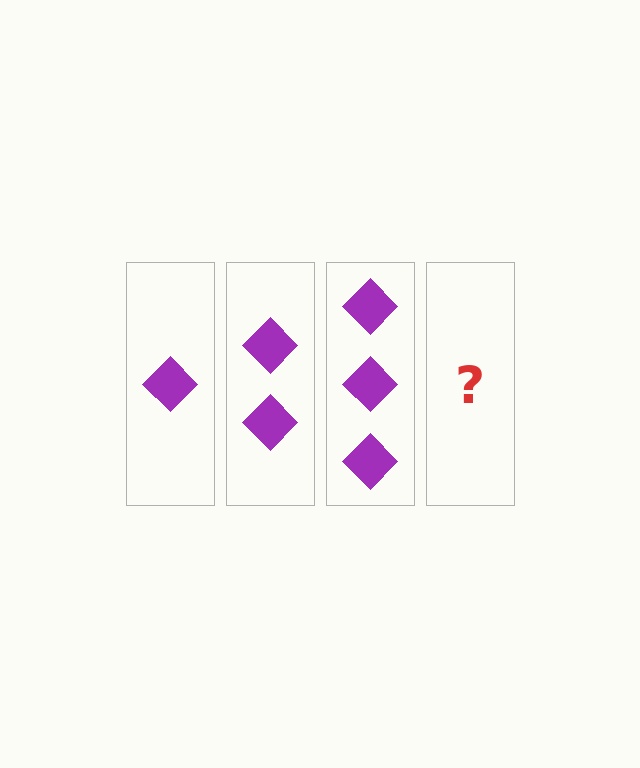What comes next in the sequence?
The next element should be 4 diamonds.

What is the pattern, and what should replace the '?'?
The pattern is that each step adds one more diamond. The '?' should be 4 diamonds.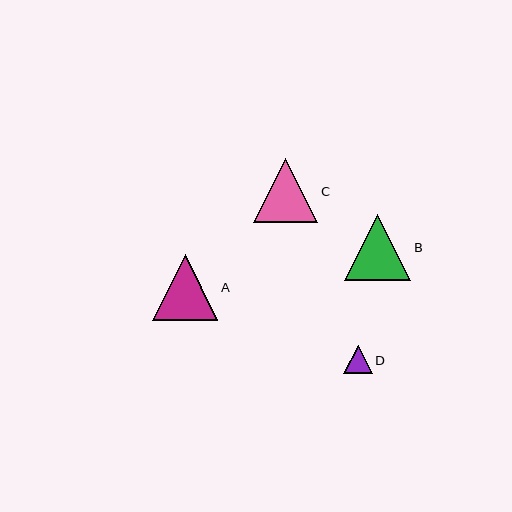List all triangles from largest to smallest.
From largest to smallest: B, A, C, D.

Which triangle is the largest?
Triangle B is the largest with a size of approximately 66 pixels.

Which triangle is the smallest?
Triangle D is the smallest with a size of approximately 28 pixels.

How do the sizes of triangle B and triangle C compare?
Triangle B and triangle C are approximately the same size.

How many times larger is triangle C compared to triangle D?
Triangle C is approximately 2.3 times the size of triangle D.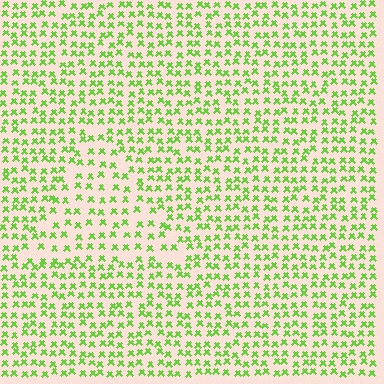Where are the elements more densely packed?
The elements are more densely packed outside the triangle boundary.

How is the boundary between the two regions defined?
The boundary is defined by a change in element density (approximately 1.6x ratio). All elements are the same color, size, and shape.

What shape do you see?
I see a triangle.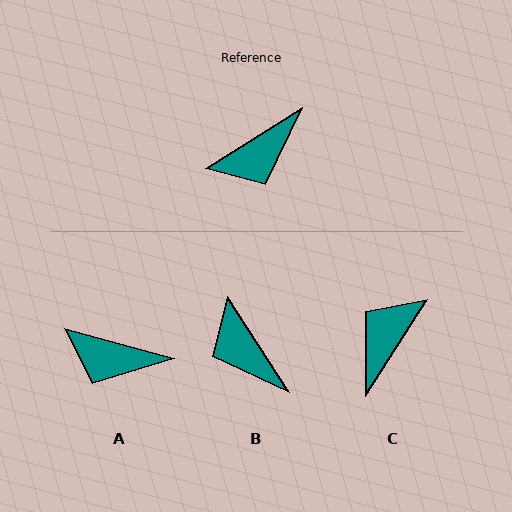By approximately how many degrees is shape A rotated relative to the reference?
Approximately 47 degrees clockwise.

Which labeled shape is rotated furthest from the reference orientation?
C, about 154 degrees away.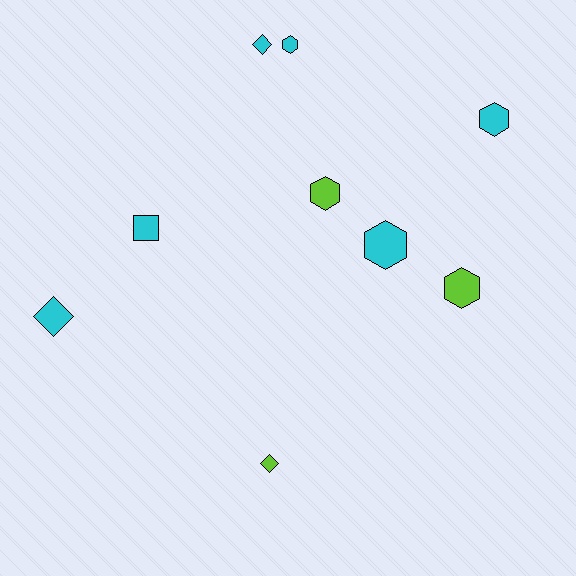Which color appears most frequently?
Cyan, with 6 objects.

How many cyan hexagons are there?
There are 3 cyan hexagons.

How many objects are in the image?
There are 9 objects.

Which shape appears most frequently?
Hexagon, with 5 objects.